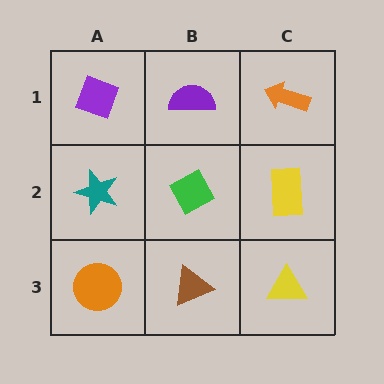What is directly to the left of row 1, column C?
A purple semicircle.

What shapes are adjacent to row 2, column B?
A purple semicircle (row 1, column B), a brown triangle (row 3, column B), a teal star (row 2, column A), a yellow rectangle (row 2, column C).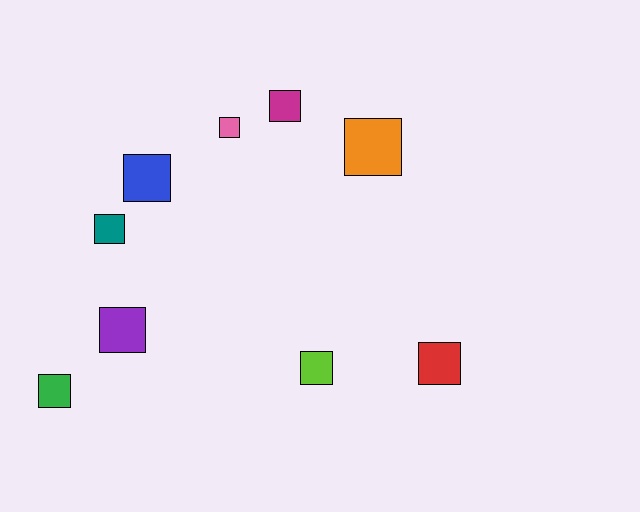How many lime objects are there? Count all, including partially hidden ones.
There is 1 lime object.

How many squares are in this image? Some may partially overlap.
There are 9 squares.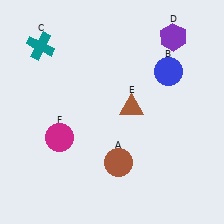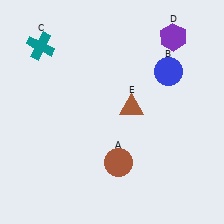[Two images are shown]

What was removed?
The magenta circle (F) was removed in Image 2.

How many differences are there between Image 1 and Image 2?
There is 1 difference between the two images.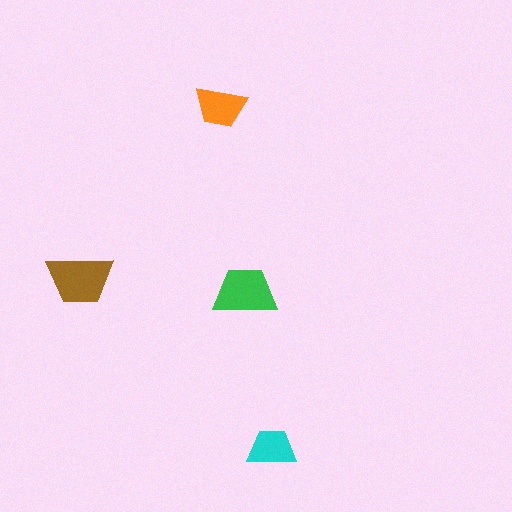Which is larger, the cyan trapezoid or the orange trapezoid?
The orange one.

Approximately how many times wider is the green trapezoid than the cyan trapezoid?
About 1.5 times wider.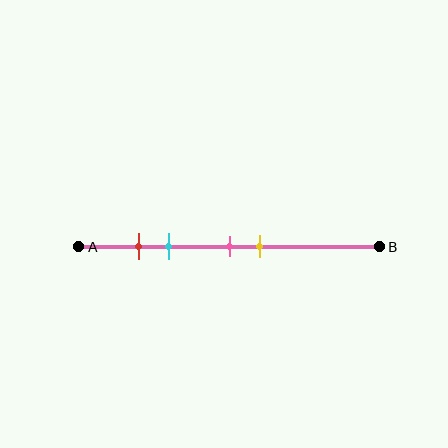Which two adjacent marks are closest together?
The red and cyan marks are the closest adjacent pair.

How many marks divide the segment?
There are 4 marks dividing the segment.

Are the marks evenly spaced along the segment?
No, the marks are not evenly spaced.